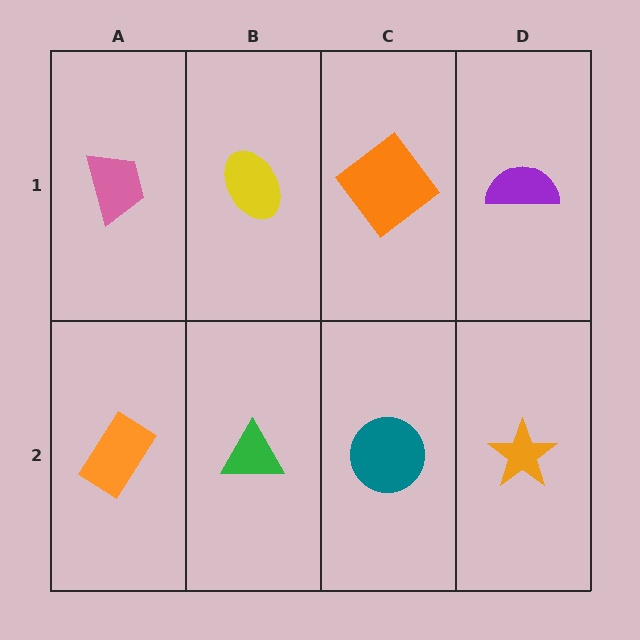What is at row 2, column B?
A green triangle.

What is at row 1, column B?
A yellow ellipse.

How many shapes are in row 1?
4 shapes.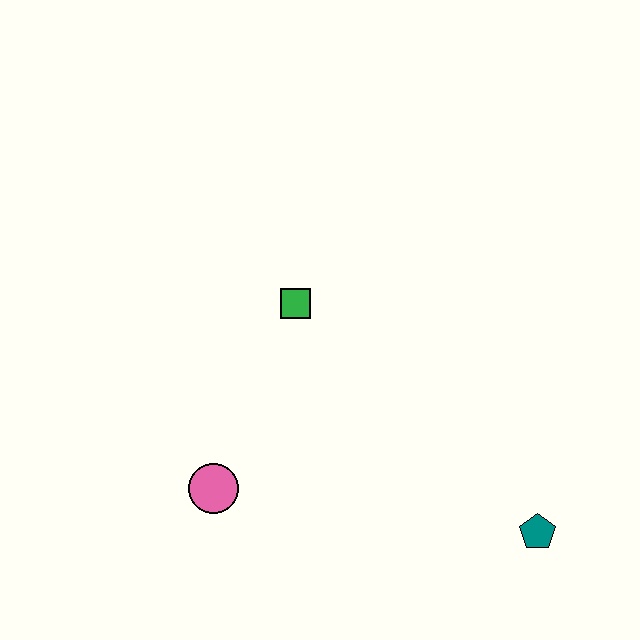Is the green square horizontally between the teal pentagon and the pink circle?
Yes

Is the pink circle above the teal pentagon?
Yes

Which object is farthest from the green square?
The teal pentagon is farthest from the green square.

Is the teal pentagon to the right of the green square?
Yes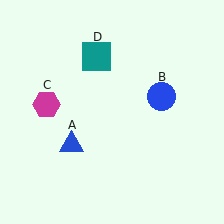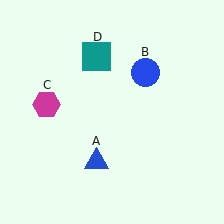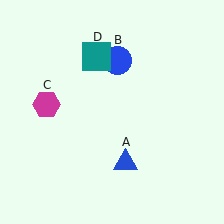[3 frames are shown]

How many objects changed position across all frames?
2 objects changed position: blue triangle (object A), blue circle (object B).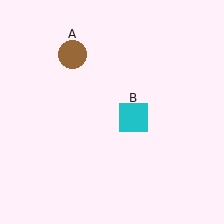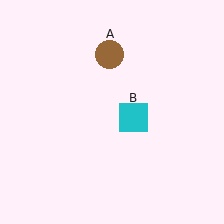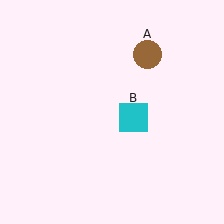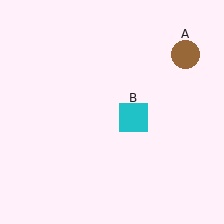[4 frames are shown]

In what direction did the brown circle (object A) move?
The brown circle (object A) moved right.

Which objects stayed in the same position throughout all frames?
Cyan square (object B) remained stationary.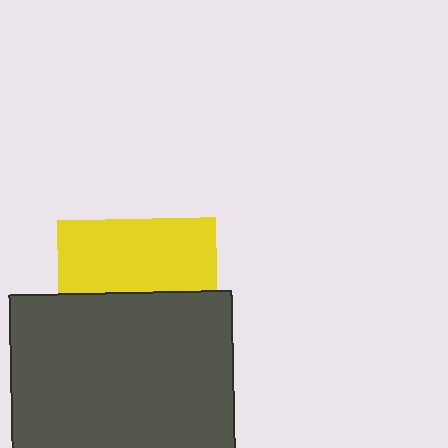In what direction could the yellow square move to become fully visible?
The yellow square could move up. That would shift it out from behind the dark gray square entirely.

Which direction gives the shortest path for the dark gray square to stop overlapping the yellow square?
Moving down gives the shortest separation.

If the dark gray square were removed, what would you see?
You would see the complete yellow square.